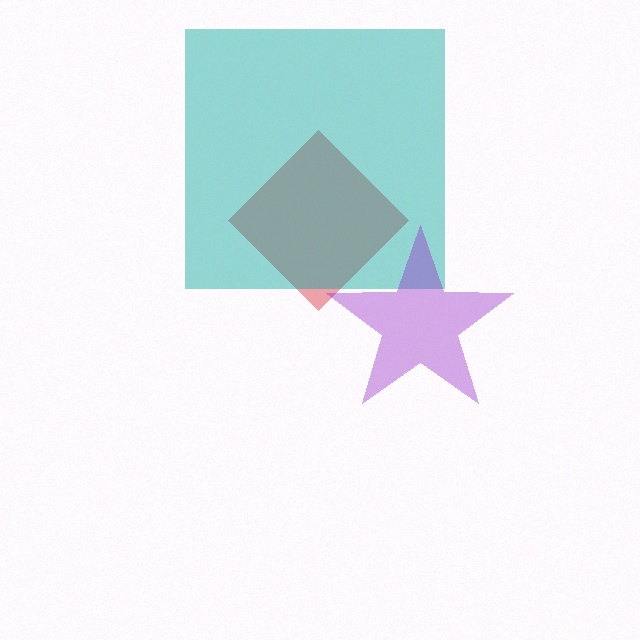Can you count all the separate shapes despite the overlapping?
Yes, there are 3 separate shapes.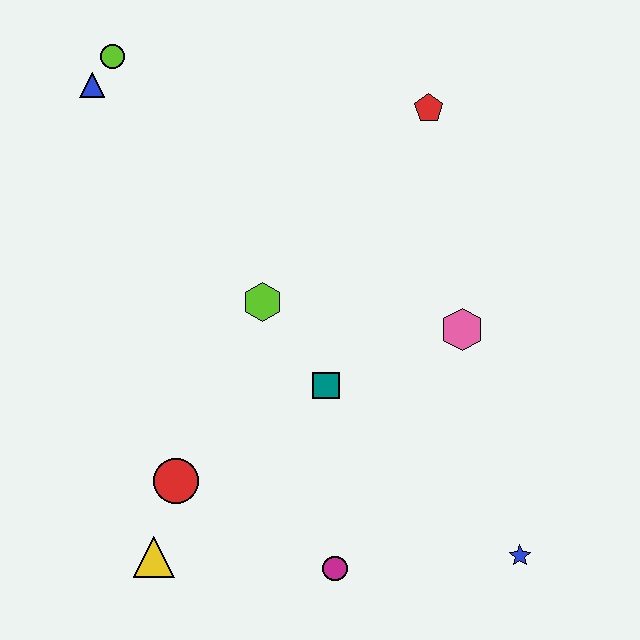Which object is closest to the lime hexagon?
The teal square is closest to the lime hexagon.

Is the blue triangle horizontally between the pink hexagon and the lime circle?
No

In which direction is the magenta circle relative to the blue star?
The magenta circle is to the left of the blue star.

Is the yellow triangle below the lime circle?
Yes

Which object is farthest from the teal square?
The lime circle is farthest from the teal square.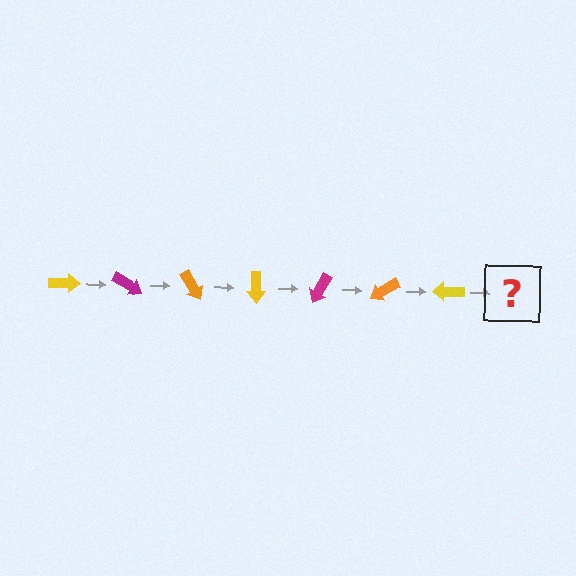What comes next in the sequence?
The next element should be a magenta arrow, rotated 210 degrees from the start.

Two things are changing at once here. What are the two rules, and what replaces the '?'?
The two rules are that it rotates 30 degrees each step and the color cycles through yellow, magenta, and orange. The '?' should be a magenta arrow, rotated 210 degrees from the start.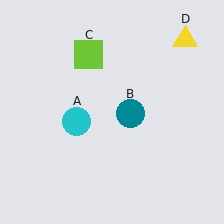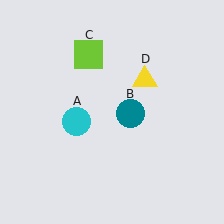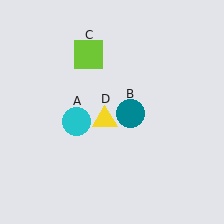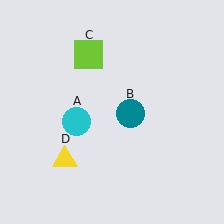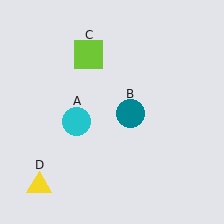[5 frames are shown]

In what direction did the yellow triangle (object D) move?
The yellow triangle (object D) moved down and to the left.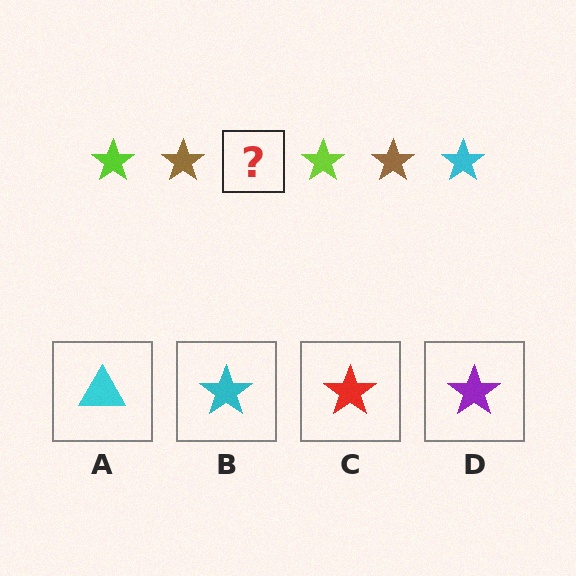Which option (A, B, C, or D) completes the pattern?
B.